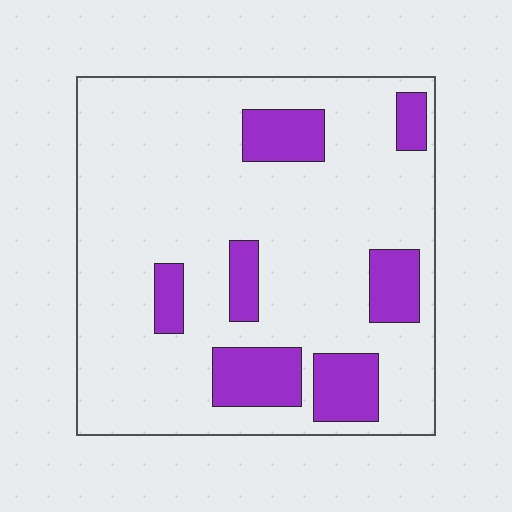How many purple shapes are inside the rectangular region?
7.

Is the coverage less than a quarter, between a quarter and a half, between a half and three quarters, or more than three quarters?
Less than a quarter.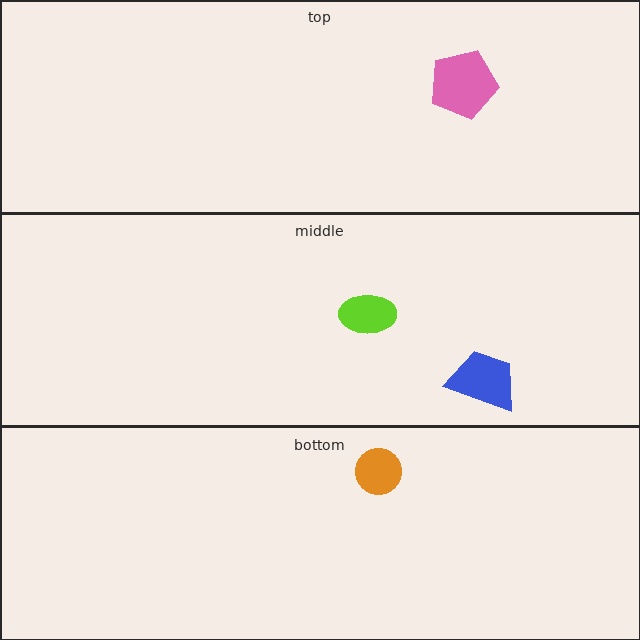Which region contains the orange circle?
The bottom region.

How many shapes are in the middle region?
2.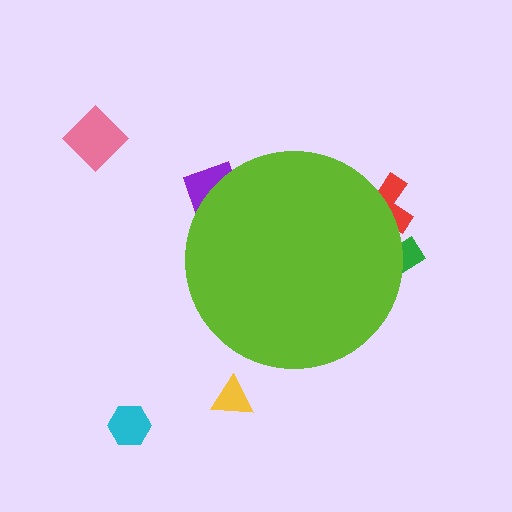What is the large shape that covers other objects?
A lime circle.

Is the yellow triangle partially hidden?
No, the yellow triangle is fully visible.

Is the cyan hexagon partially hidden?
No, the cyan hexagon is fully visible.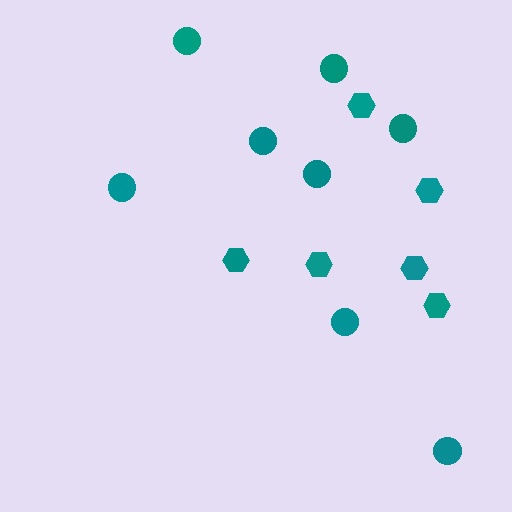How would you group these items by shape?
There are 2 groups: one group of circles (8) and one group of hexagons (6).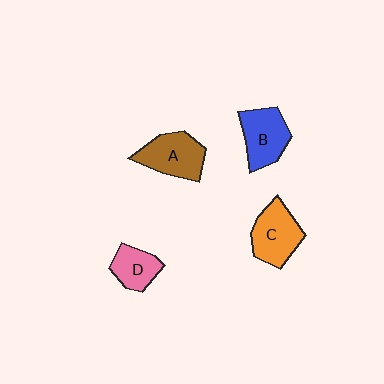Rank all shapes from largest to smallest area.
From largest to smallest: C (orange), A (brown), B (blue), D (pink).